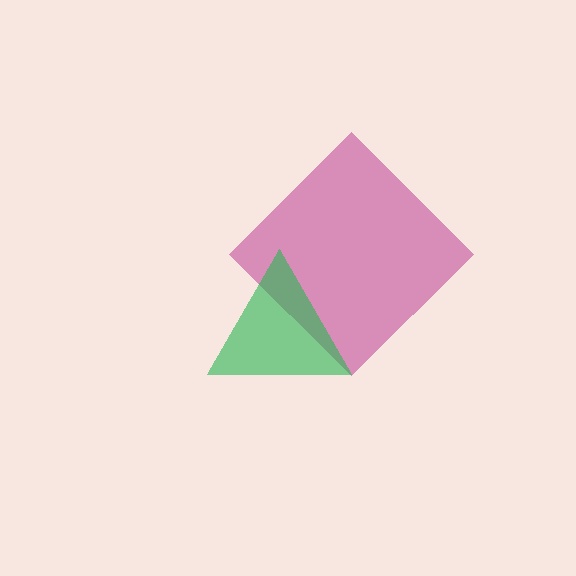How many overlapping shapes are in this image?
There are 2 overlapping shapes in the image.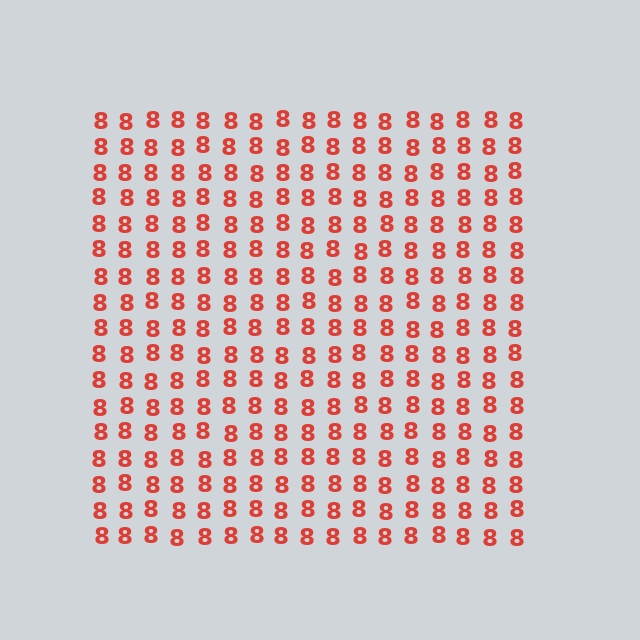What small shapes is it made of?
It is made of small digit 8's.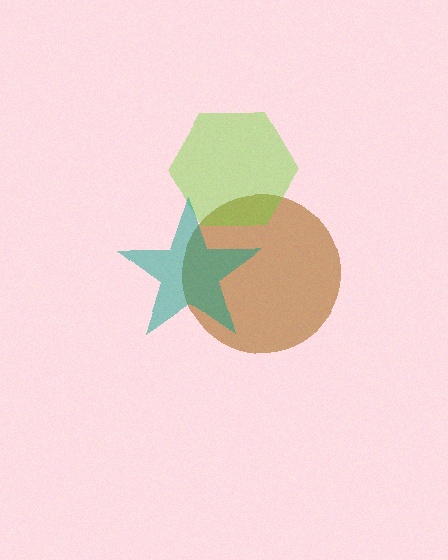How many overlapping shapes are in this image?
There are 3 overlapping shapes in the image.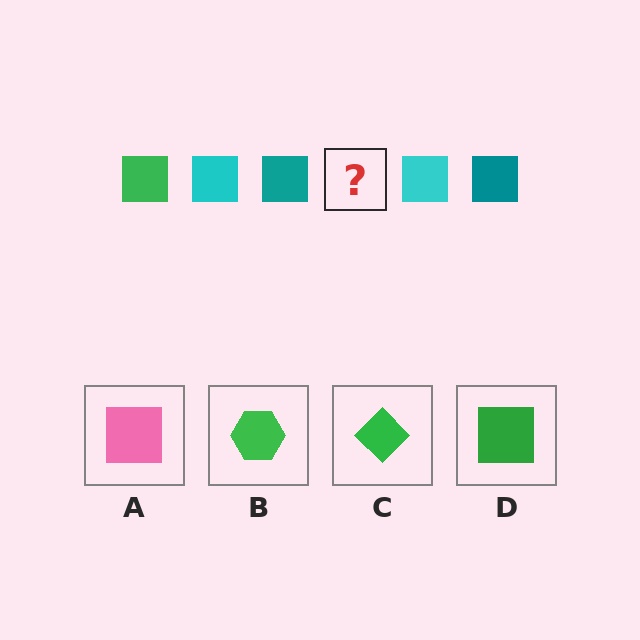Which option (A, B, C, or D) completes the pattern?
D.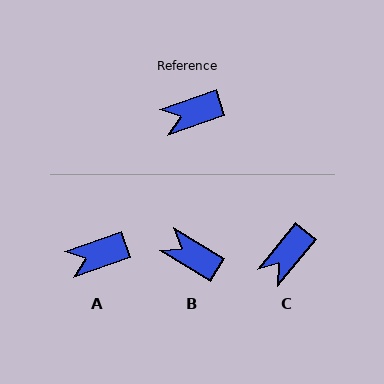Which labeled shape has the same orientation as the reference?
A.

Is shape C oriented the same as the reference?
No, it is off by about 31 degrees.